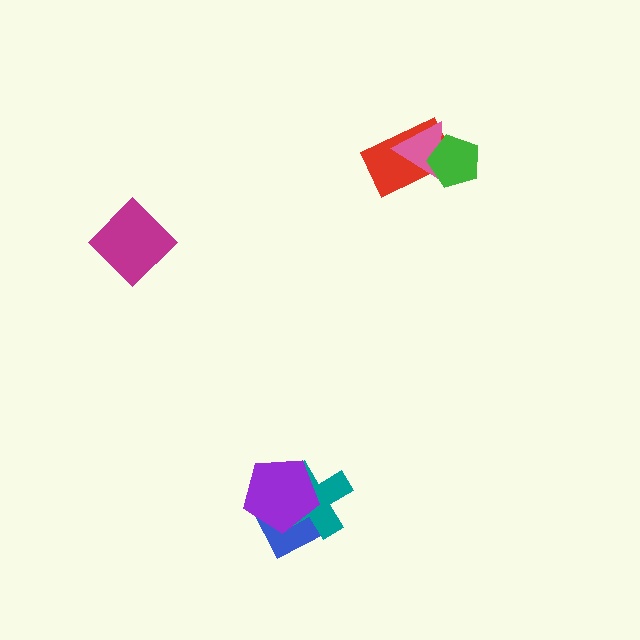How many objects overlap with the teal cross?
2 objects overlap with the teal cross.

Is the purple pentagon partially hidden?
No, no other shape covers it.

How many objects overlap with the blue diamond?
2 objects overlap with the blue diamond.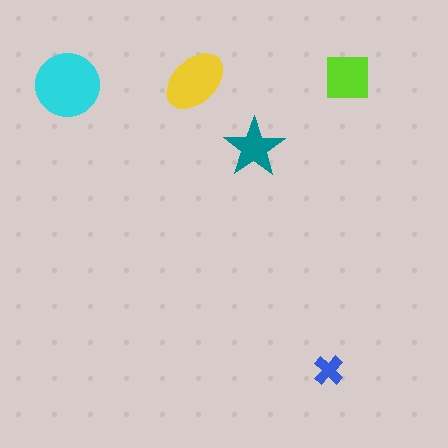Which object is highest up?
The lime square is topmost.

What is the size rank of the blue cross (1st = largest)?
5th.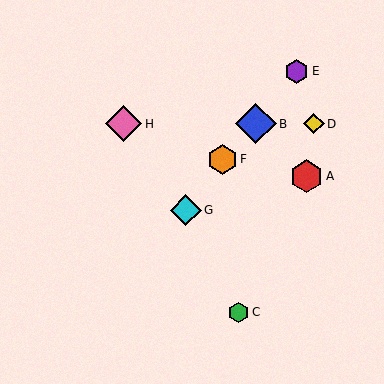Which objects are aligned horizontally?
Objects B, D, H are aligned horizontally.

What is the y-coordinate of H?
Object H is at y≈124.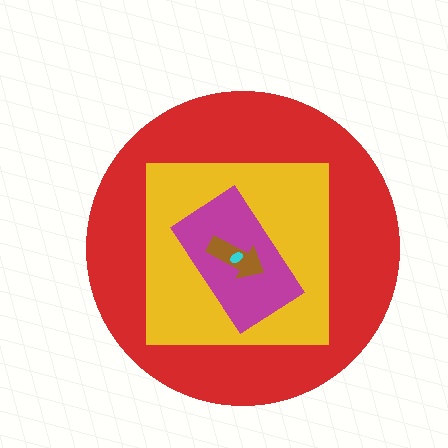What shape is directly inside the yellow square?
The magenta rectangle.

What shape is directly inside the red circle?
The yellow square.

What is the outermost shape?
The red circle.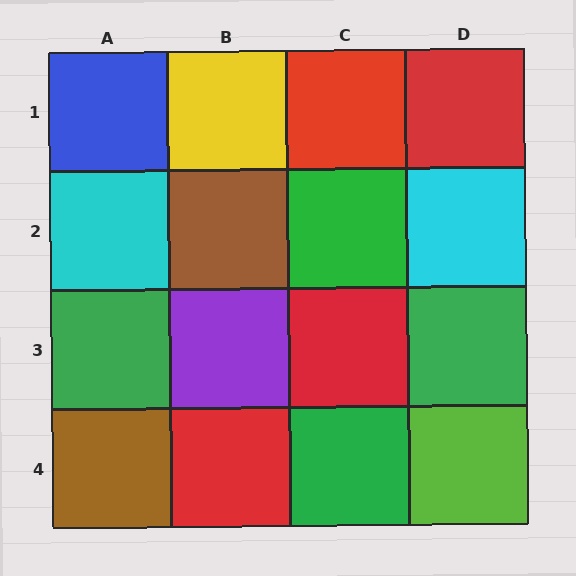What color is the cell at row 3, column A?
Green.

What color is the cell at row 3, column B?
Purple.